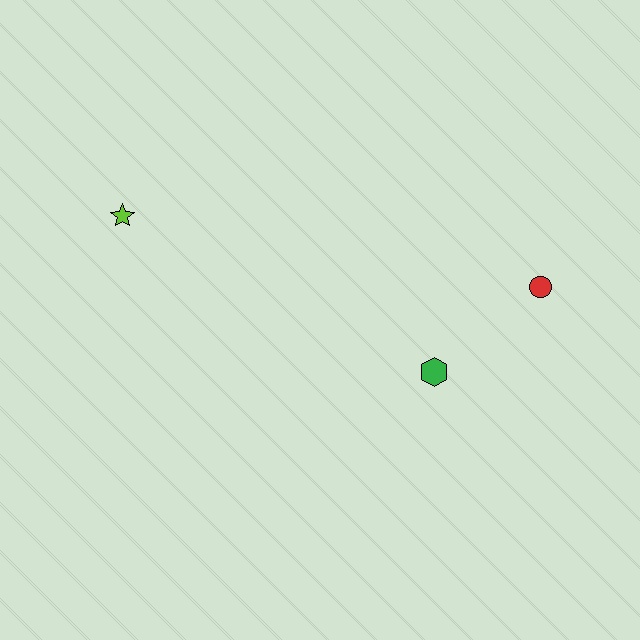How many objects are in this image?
There are 3 objects.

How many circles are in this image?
There is 1 circle.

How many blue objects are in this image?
There are no blue objects.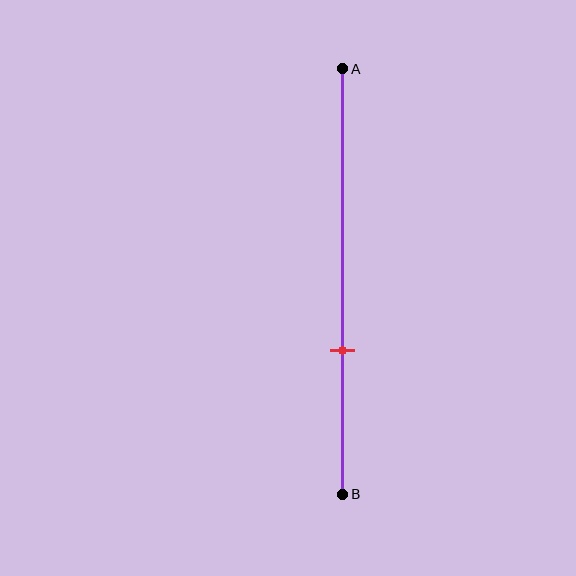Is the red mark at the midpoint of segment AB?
No, the mark is at about 65% from A, not at the 50% midpoint.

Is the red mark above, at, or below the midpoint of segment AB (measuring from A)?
The red mark is below the midpoint of segment AB.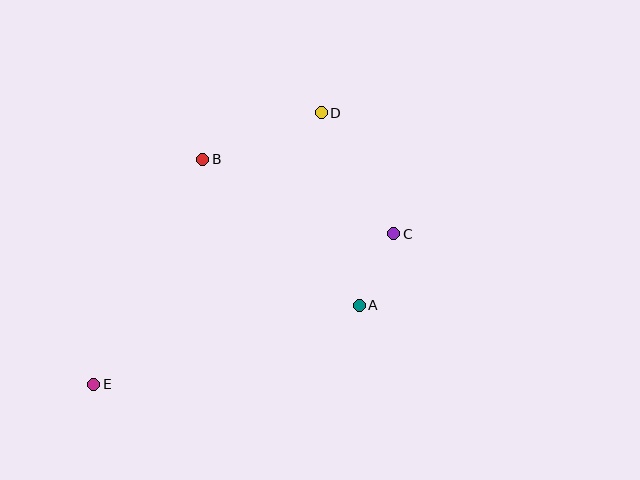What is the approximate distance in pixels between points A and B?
The distance between A and B is approximately 214 pixels.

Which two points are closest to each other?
Points A and C are closest to each other.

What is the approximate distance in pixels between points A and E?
The distance between A and E is approximately 277 pixels.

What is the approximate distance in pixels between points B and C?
The distance between B and C is approximately 205 pixels.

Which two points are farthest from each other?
Points D and E are farthest from each other.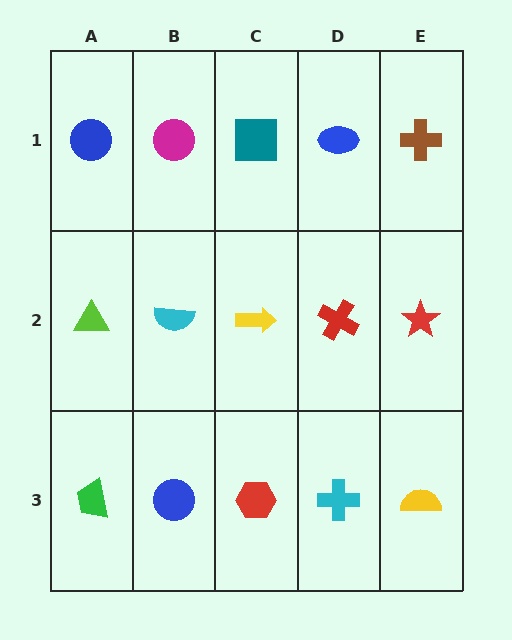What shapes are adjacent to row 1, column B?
A cyan semicircle (row 2, column B), a blue circle (row 1, column A), a teal square (row 1, column C).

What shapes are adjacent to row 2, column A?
A blue circle (row 1, column A), a green trapezoid (row 3, column A), a cyan semicircle (row 2, column B).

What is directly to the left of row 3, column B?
A green trapezoid.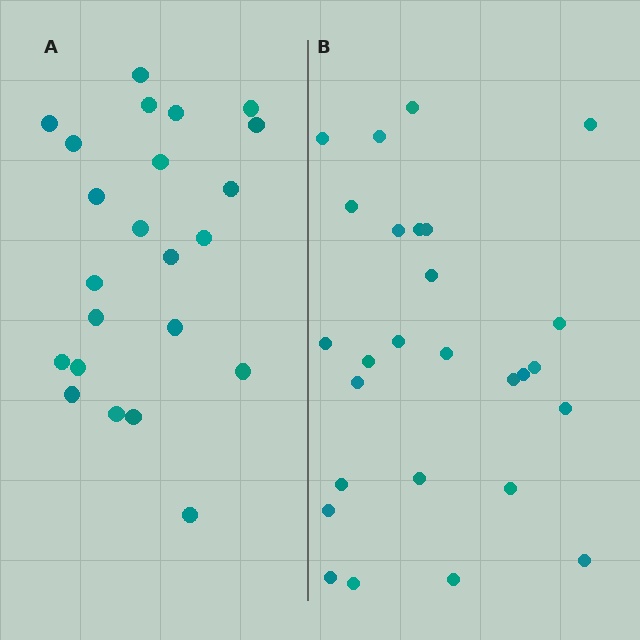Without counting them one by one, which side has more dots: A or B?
Region B (the right region) has more dots.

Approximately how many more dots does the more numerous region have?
Region B has about 4 more dots than region A.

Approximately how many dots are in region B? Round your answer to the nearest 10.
About 30 dots. (The exact count is 27, which rounds to 30.)